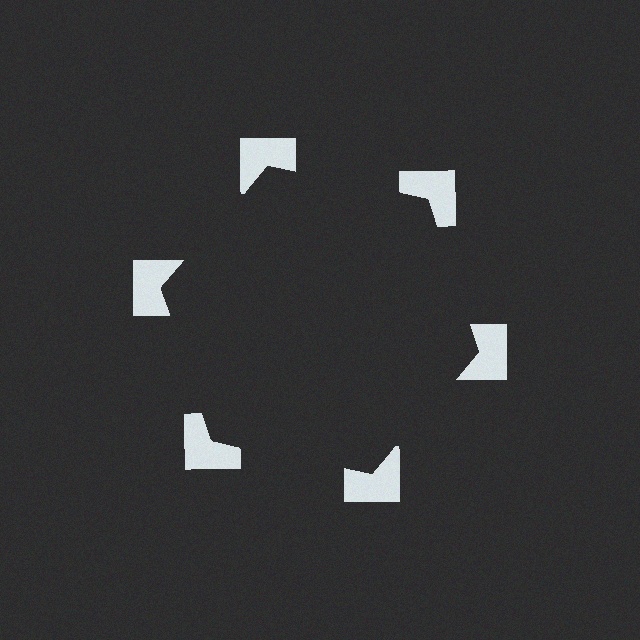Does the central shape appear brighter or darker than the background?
It typically appears slightly darker than the background, even though no actual brightness change is drawn.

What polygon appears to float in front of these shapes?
An illusory hexagon — its edges are inferred from the aligned wedge cuts in the notched squares, not physically drawn.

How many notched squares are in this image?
There are 6 — one at each vertex of the illusory hexagon.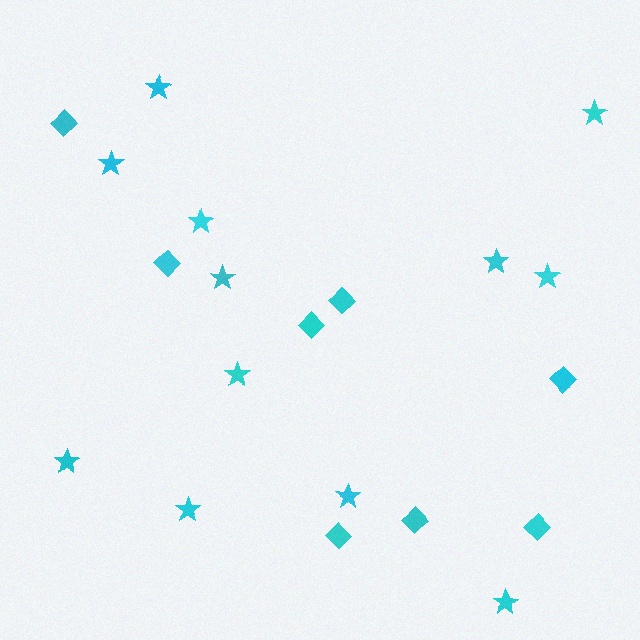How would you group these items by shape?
There are 2 groups: one group of diamonds (8) and one group of stars (12).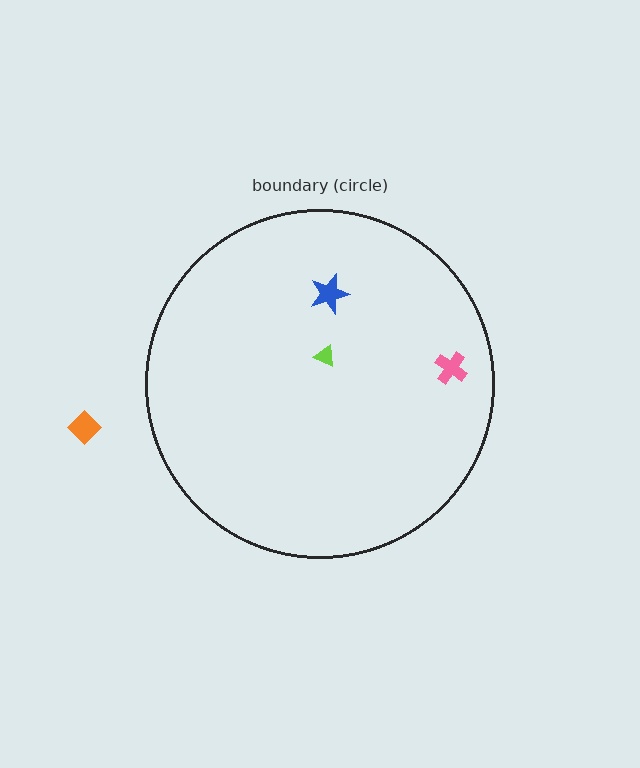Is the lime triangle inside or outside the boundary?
Inside.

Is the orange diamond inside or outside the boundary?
Outside.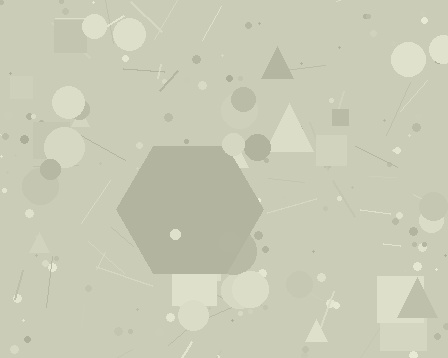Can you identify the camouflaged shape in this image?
The camouflaged shape is a hexagon.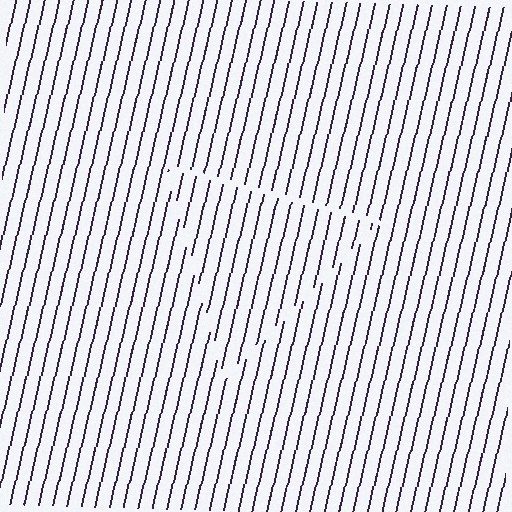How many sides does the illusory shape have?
3 sides — the line-ends trace a triangle.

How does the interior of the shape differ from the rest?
The interior of the shape contains the same grating, shifted by half a period — the contour is defined by the phase discontinuity where line-ends from the inner and outer gratings abut.